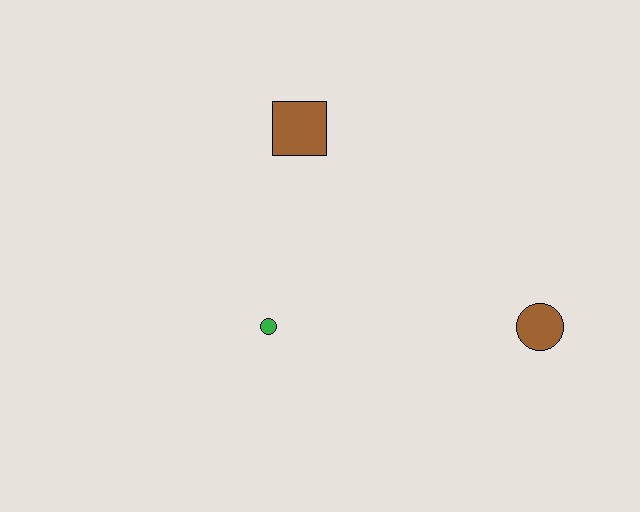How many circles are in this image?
There are 2 circles.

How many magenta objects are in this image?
There are no magenta objects.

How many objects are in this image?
There are 3 objects.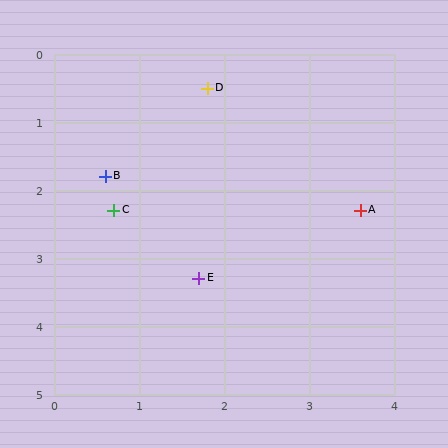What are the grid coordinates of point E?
Point E is at approximately (1.7, 3.3).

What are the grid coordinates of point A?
Point A is at approximately (3.6, 2.3).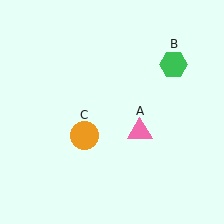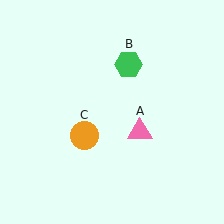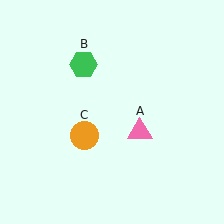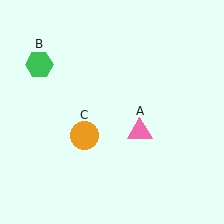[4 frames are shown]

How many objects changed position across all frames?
1 object changed position: green hexagon (object B).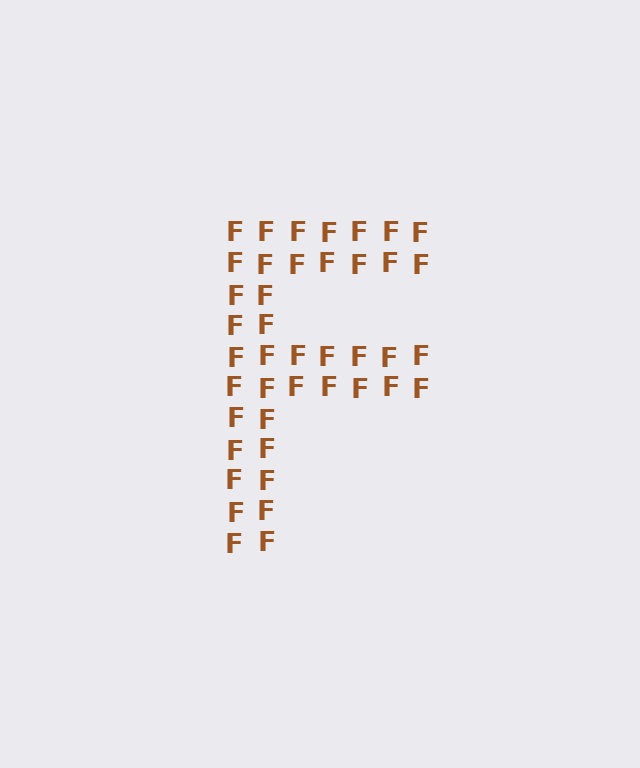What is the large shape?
The large shape is the letter F.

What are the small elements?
The small elements are letter F's.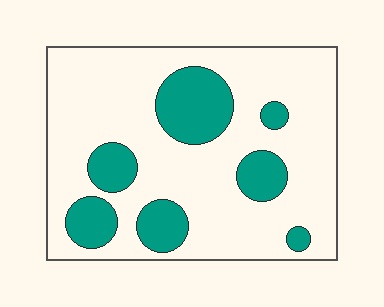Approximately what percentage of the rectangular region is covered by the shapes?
Approximately 25%.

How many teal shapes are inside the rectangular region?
7.